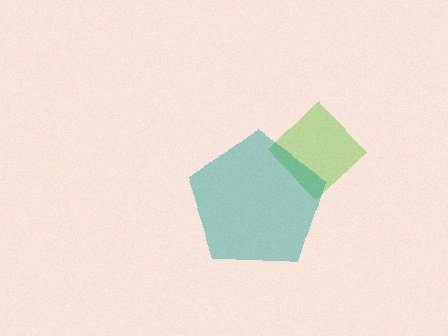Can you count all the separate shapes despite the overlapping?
Yes, there are 2 separate shapes.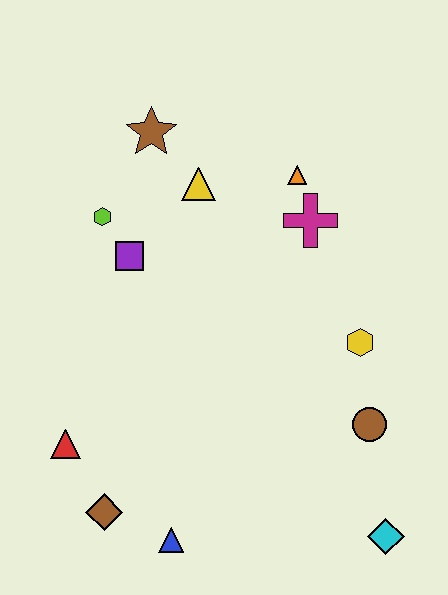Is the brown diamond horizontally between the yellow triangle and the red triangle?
Yes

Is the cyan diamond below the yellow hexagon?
Yes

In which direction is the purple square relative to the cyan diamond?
The purple square is above the cyan diamond.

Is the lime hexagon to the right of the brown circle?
No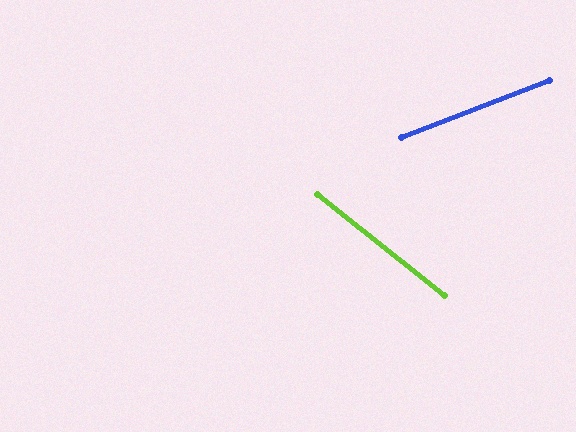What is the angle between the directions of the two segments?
Approximately 60 degrees.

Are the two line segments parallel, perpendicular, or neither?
Neither parallel nor perpendicular — they differ by about 60°.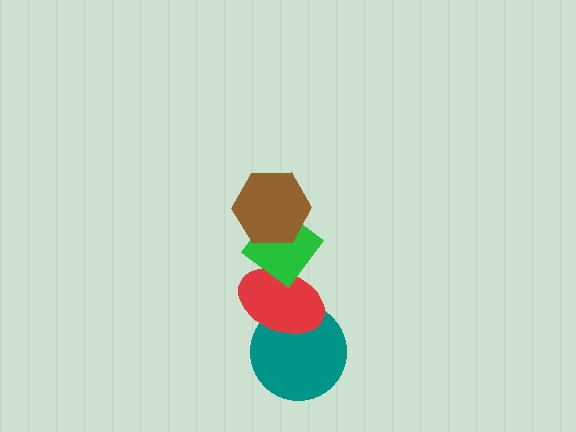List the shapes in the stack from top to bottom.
From top to bottom: the brown hexagon, the green diamond, the red ellipse, the teal circle.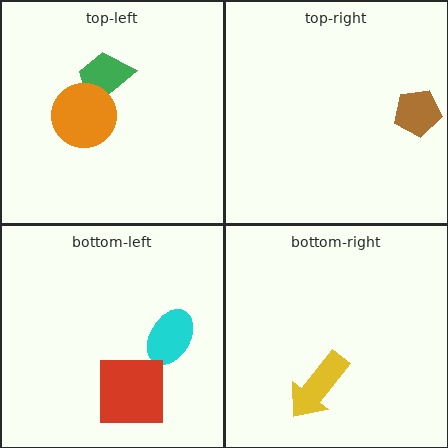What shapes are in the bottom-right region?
The yellow arrow.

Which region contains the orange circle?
The top-left region.